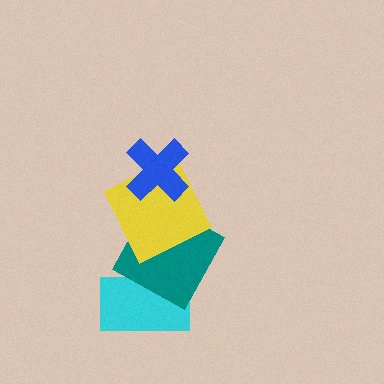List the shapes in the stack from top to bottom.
From top to bottom: the blue cross, the yellow square, the teal square, the cyan rectangle.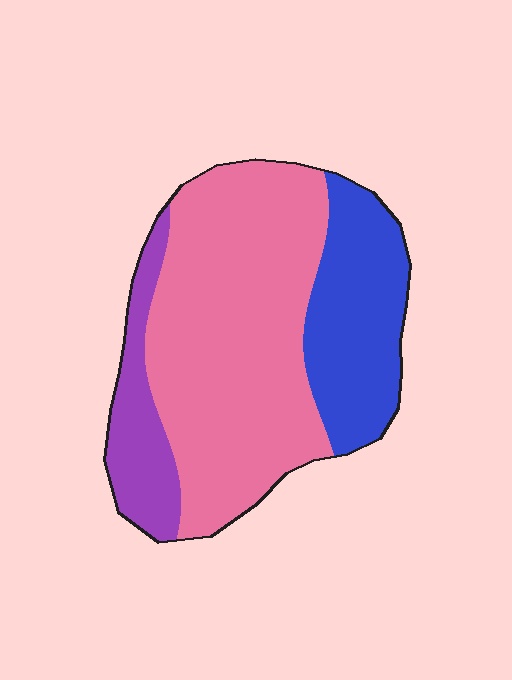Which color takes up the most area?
Pink, at roughly 60%.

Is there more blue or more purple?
Blue.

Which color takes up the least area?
Purple, at roughly 15%.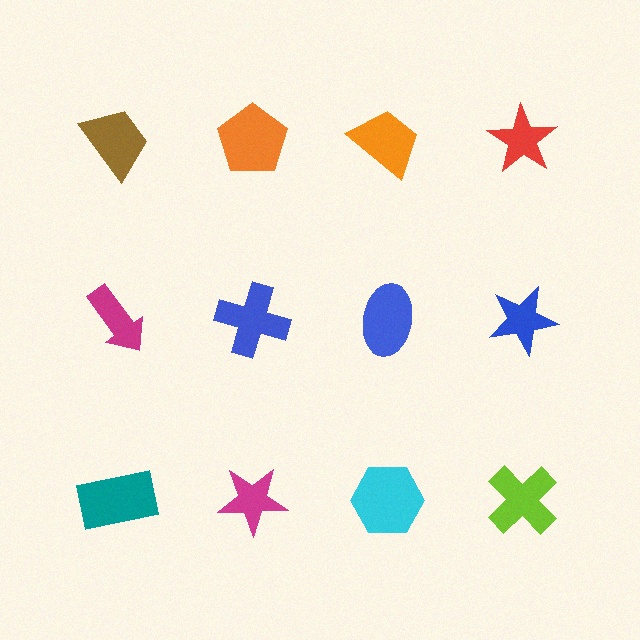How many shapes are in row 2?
4 shapes.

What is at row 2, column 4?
A blue star.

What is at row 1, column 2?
An orange pentagon.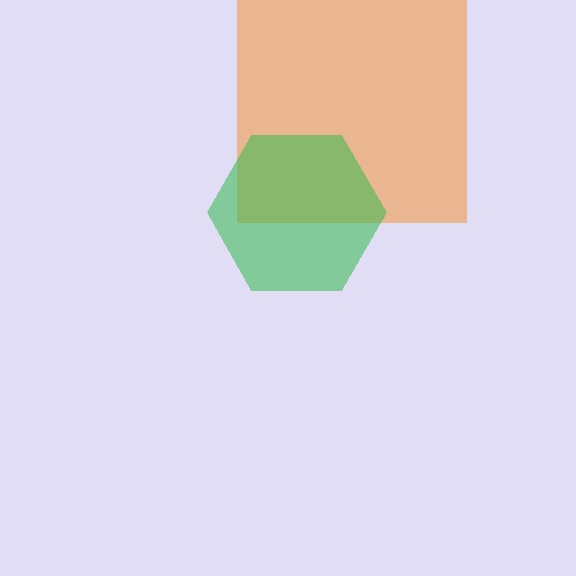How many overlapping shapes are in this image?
There are 2 overlapping shapes in the image.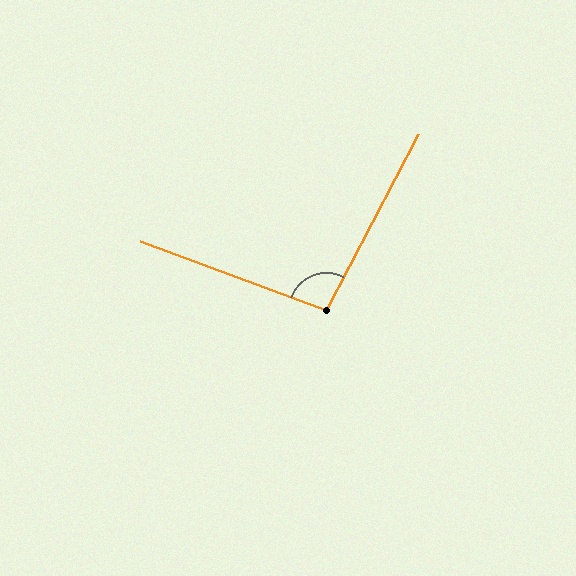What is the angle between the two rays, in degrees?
Approximately 97 degrees.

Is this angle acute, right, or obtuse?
It is obtuse.